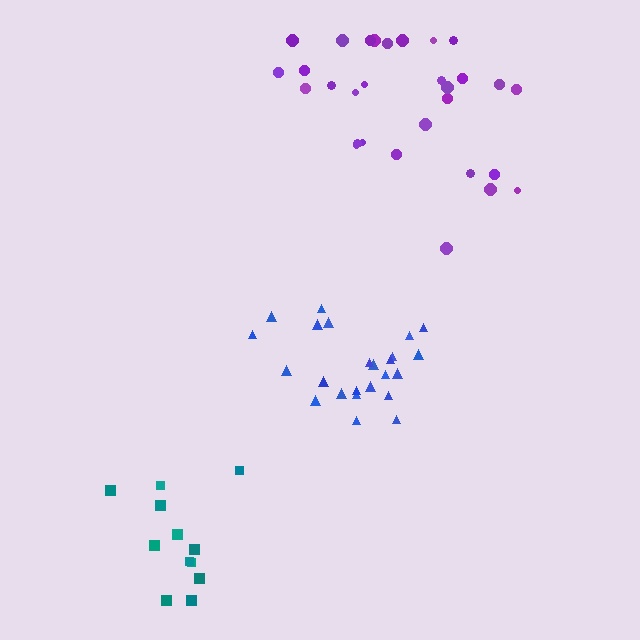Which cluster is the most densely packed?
Blue.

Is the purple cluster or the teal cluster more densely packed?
Teal.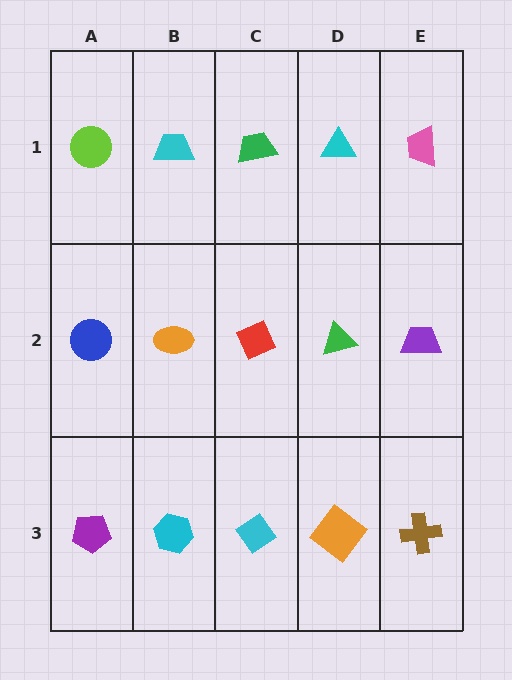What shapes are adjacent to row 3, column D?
A green triangle (row 2, column D), a cyan diamond (row 3, column C), a brown cross (row 3, column E).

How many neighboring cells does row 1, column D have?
3.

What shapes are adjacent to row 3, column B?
An orange ellipse (row 2, column B), a purple pentagon (row 3, column A), a cyan diamond (row 3, column C).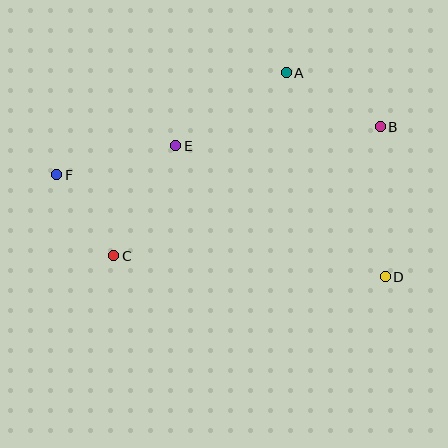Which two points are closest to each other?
Points C and F are closest to each other.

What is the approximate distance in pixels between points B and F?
The distance between B and F is approximately 327 pixels.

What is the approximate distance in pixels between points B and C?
The distance between B and C is approximately 296 pixels.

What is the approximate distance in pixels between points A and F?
The distance between A and F is approximately 251 pixels.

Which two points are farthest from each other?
Points D and F are farthest from each other.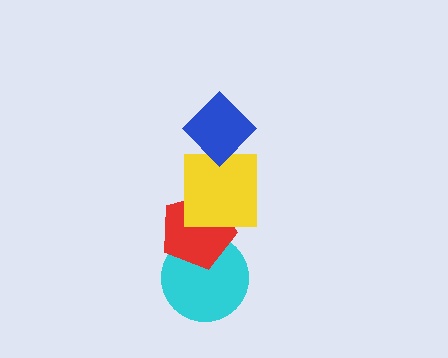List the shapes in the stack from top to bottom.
From top to bottom: the blue diamond, the yellow square, the red pentagon, the cyan circle.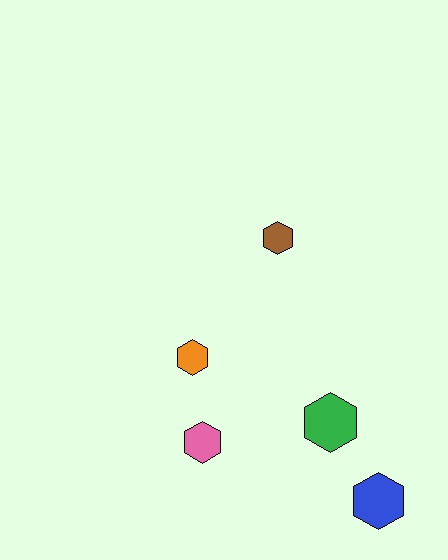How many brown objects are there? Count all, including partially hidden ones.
There is 1 brown object.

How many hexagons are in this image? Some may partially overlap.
There are 5 hexagons.